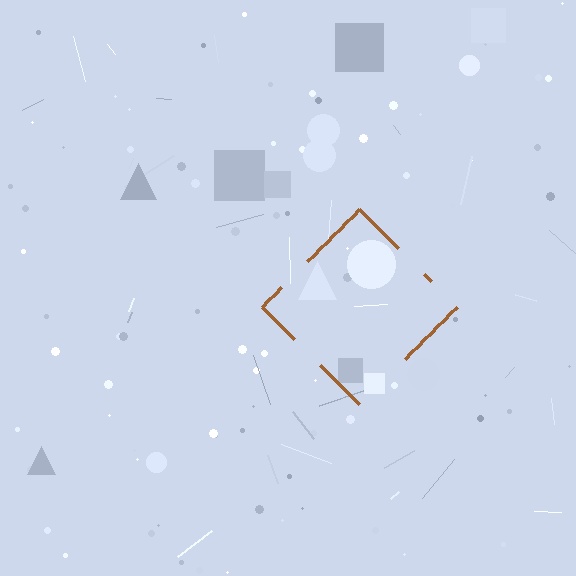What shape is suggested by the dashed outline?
The dashed outline suggests a diamond.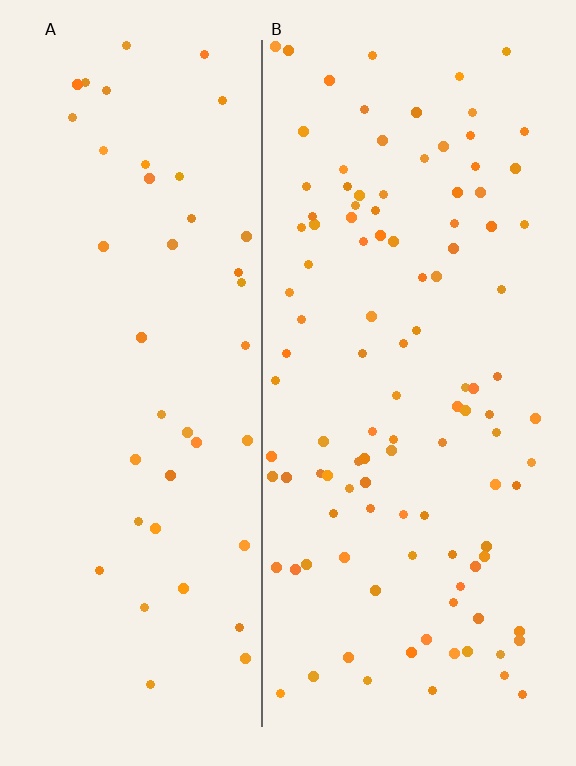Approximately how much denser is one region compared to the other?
Approximately 2.5× — region B over region A.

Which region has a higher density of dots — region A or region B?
B (the right).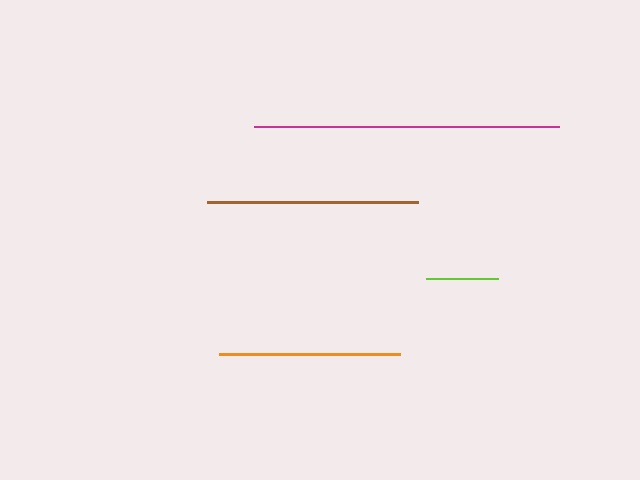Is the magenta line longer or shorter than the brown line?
The magenta line is longer than the brown line.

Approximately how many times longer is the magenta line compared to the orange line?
The magenta line is approximately 1.7 times the length of the orange line.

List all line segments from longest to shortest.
From longest to shortest: magenta, brown, orange, lime.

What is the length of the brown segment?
The brown segment is approximately 212 pixels long.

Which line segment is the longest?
The magenta line is the longest at approximately 305 pixels.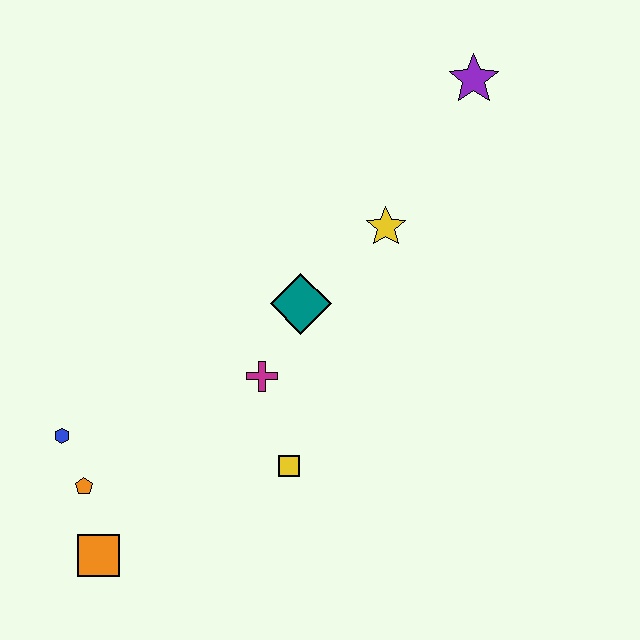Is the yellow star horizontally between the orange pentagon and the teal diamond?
No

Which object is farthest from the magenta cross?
The purple star is farthest from the magenta cross.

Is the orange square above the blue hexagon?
No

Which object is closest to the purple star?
The yellow star is closest to the purple star.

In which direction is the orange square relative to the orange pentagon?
The orange square is below the orange pentagon.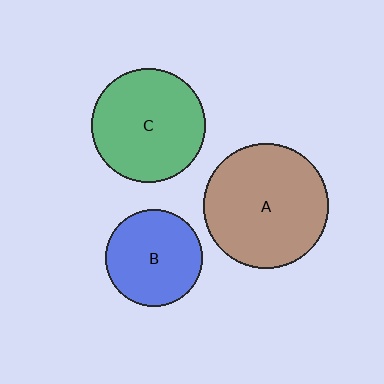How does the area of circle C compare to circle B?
Approximately 1.4 times.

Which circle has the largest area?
Circle A (brown).